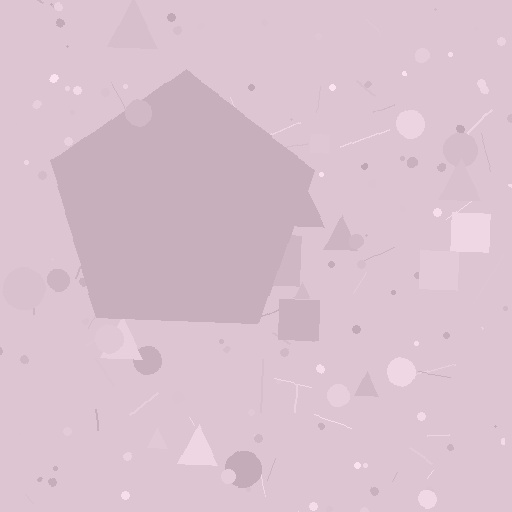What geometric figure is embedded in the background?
A pentagon is embedded in the background.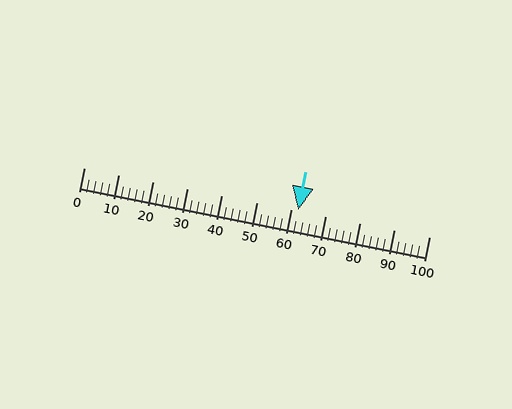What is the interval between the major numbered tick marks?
The major tick marks are spaced 10 units apart.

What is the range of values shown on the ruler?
The ruler shows values from 0 to 100.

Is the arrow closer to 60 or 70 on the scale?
The arrow is closer to 60.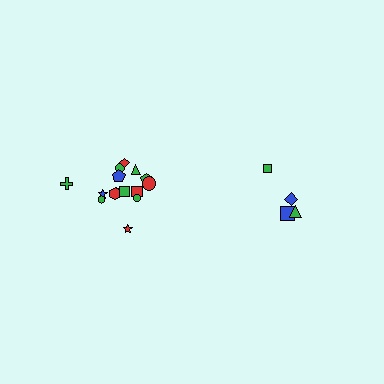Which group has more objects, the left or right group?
The left group.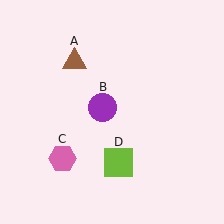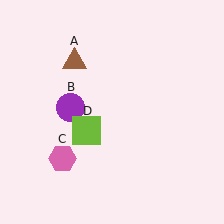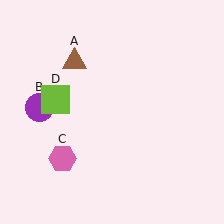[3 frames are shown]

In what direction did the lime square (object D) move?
The lime square (object D) moved up and to the left.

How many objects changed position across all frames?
2 objects changed position: purple circle (object B), lime square (object D).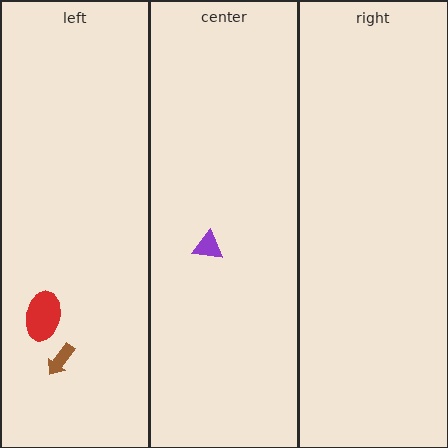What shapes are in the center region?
The purple triangle.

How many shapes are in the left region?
2.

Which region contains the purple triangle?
The center region.